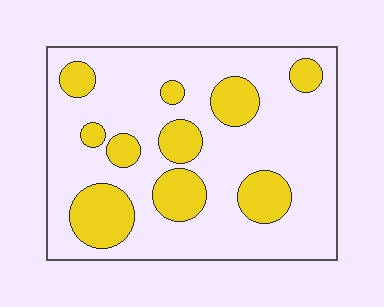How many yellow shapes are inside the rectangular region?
10.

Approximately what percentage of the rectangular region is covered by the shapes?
Approximately 25%.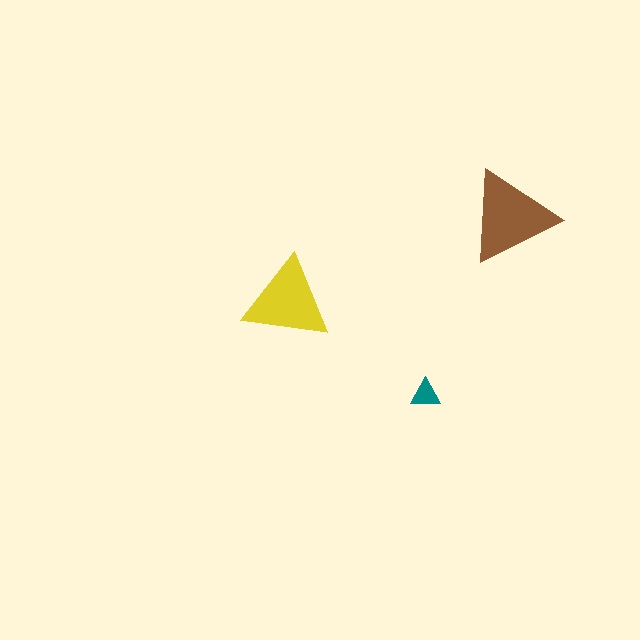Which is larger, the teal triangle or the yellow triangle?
The yellow one.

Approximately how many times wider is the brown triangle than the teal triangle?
About 3 times wider.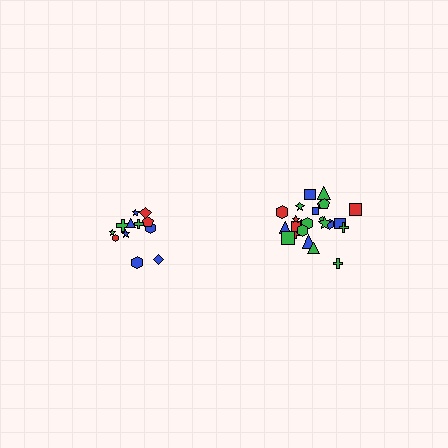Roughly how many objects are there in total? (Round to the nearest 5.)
Roughly 35 objects in total.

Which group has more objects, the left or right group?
The right group.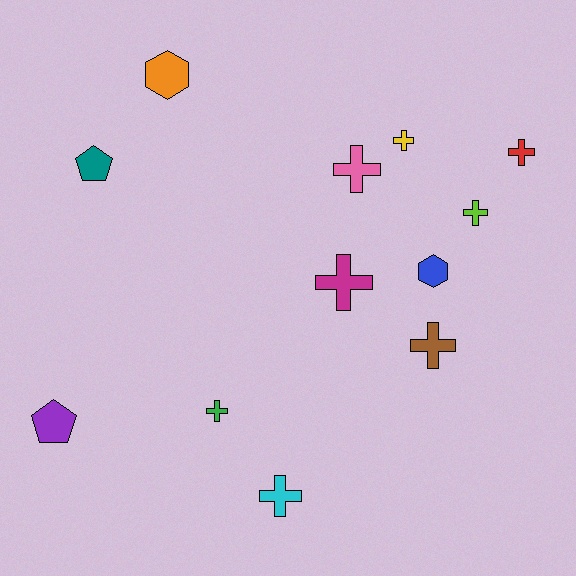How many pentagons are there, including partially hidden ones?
There are 2 pentagons.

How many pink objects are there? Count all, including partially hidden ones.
There is 1 pink object.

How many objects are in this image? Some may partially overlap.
There are 12 objects.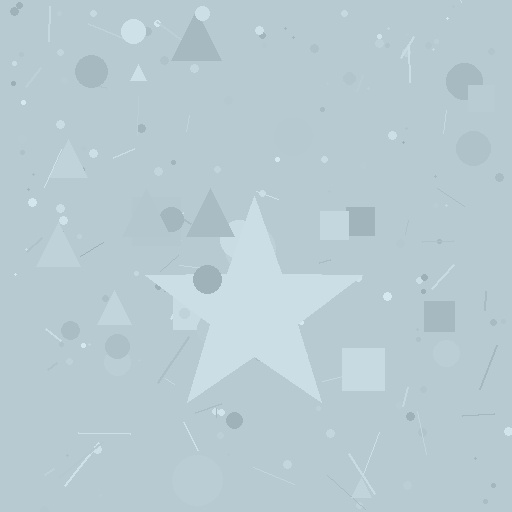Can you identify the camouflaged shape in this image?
The camouflaged shape is a star.